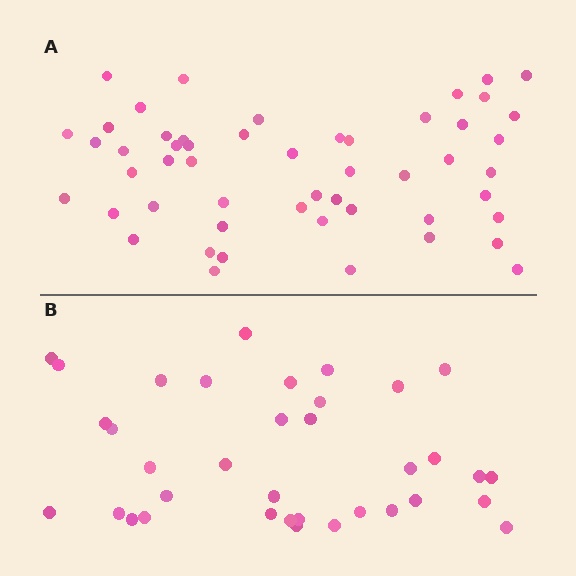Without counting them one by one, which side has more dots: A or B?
Region A (the top region) has more dots.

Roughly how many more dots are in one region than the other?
Region A has approximately 15 more dots than region B.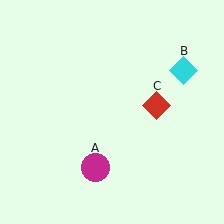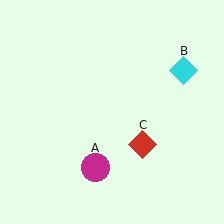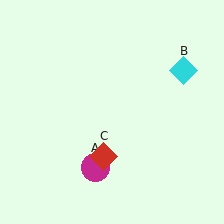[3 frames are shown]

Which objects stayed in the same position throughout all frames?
Magenta circle (object A) and cyan diamond (object B) remained stationary.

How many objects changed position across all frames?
1 object changed position: red diamond (object C).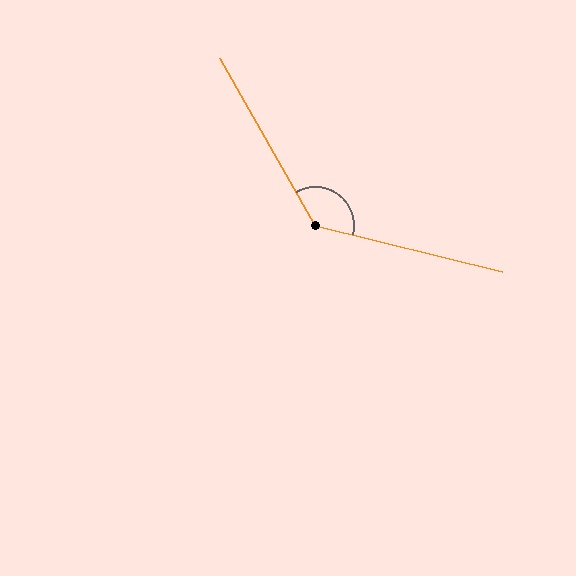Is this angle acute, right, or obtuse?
It is obtuse.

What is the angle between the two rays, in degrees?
Approximately 133 degrees.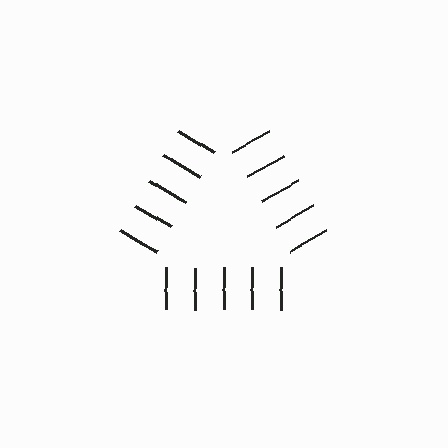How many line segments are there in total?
15 — 5 along each of the 3 edges.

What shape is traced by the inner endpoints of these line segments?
An illusory triangle — the line segments terminate on its edges but no continuous stroke is drawn.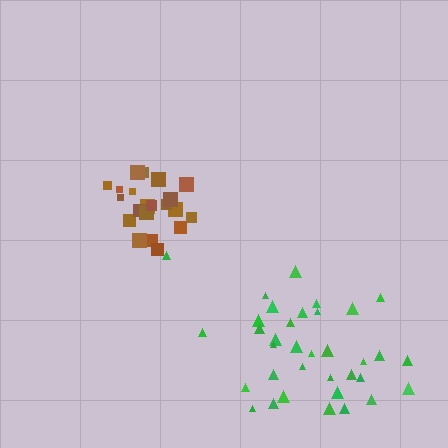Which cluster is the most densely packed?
Brown.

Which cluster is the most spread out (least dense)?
Green.